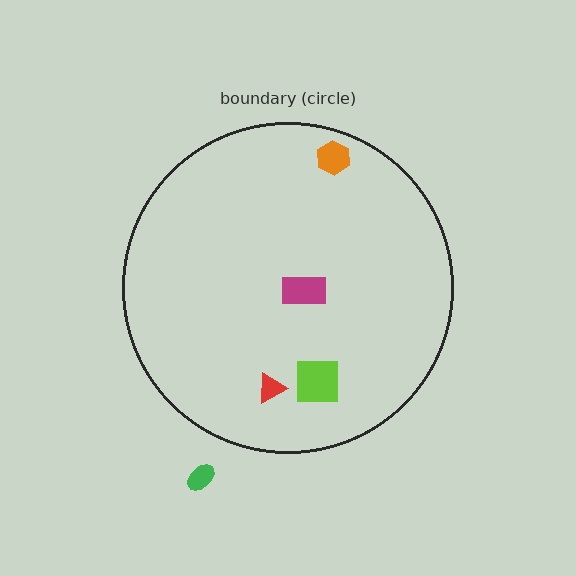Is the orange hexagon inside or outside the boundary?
Inside.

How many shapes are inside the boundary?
4 inside, 1 outside.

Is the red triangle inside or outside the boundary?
Inside.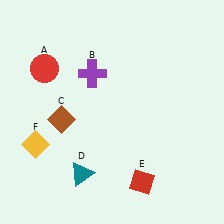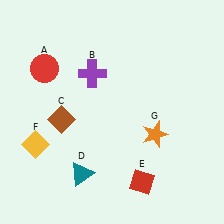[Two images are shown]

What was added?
An orange star (G) was added in Image 2.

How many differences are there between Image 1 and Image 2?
There is 1 difference between the two images.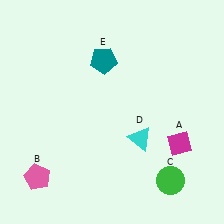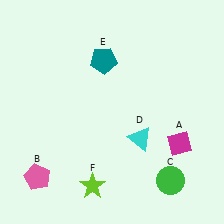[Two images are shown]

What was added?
A lime star (F) was added in Image 2.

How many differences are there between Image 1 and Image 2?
There is 1 difference between the two images.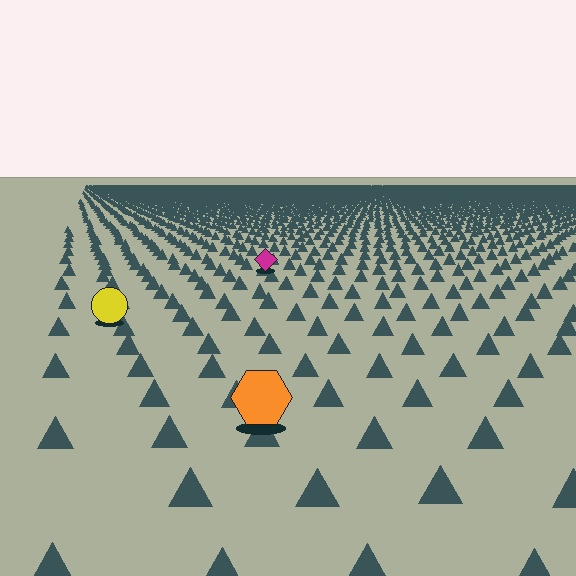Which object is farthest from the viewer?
The magenta diamond is farthest from the viewer. It appears smaller and the ground texture around it is denser.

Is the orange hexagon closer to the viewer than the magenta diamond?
Yes. The orange hexagon is closer — you can tell from the texture gradient: the ground texture is coarser near it.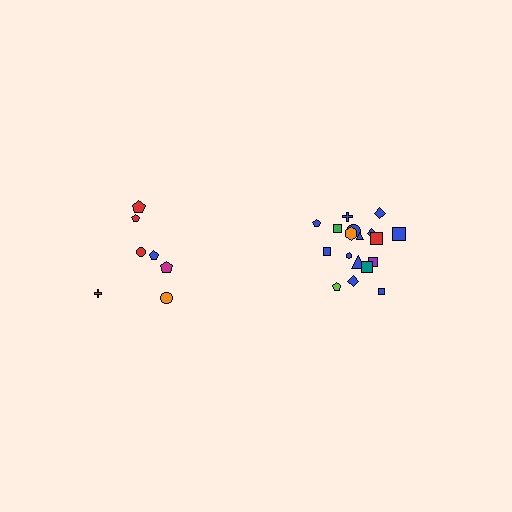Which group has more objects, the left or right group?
The right group.